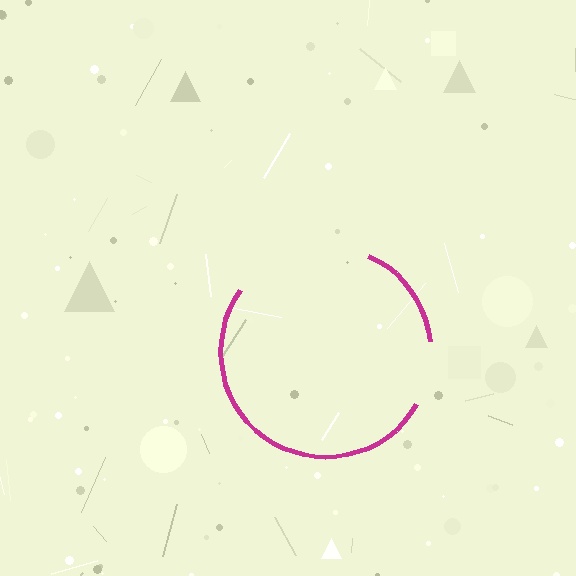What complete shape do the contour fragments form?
The contour fragments form a circle.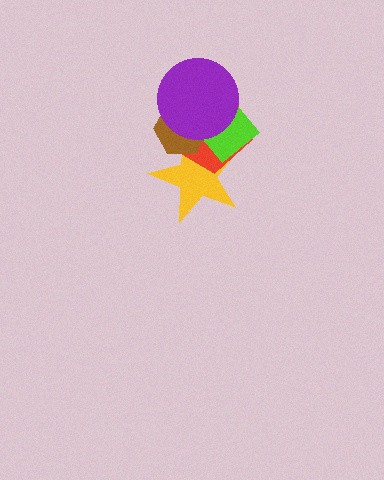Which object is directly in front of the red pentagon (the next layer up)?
The brown hexagon is directly in front of the red pentagon.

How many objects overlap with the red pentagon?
4 objects overlap with the red pentagon.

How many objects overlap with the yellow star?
4 objects overlap with the yellow star.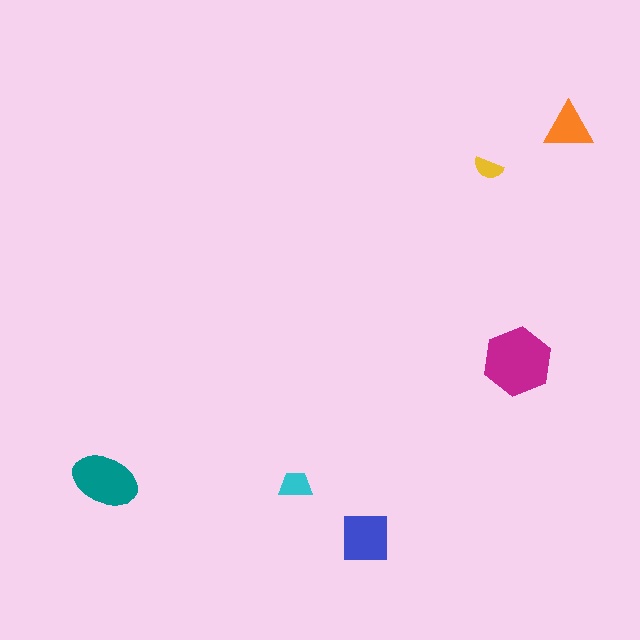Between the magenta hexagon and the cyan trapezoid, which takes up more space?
The magenta hexagon.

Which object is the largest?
The magenta hexagon.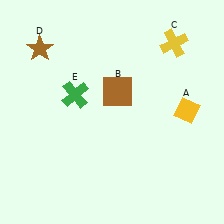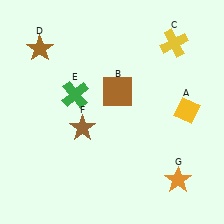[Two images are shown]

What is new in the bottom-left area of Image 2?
A brown star (F) was added in the bottom-left area of Image 2.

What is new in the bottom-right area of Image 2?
An orange star (G) was added in the bottom-right area of Image 2.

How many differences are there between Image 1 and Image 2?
There are 2 differences between the two images.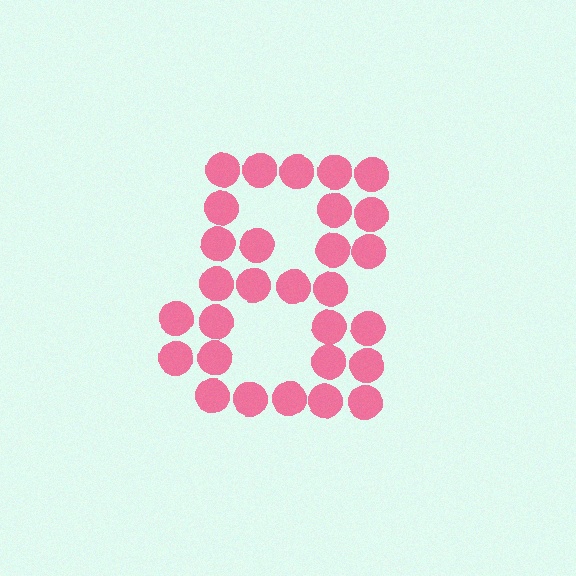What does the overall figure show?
The overall figure shows the digit 8.